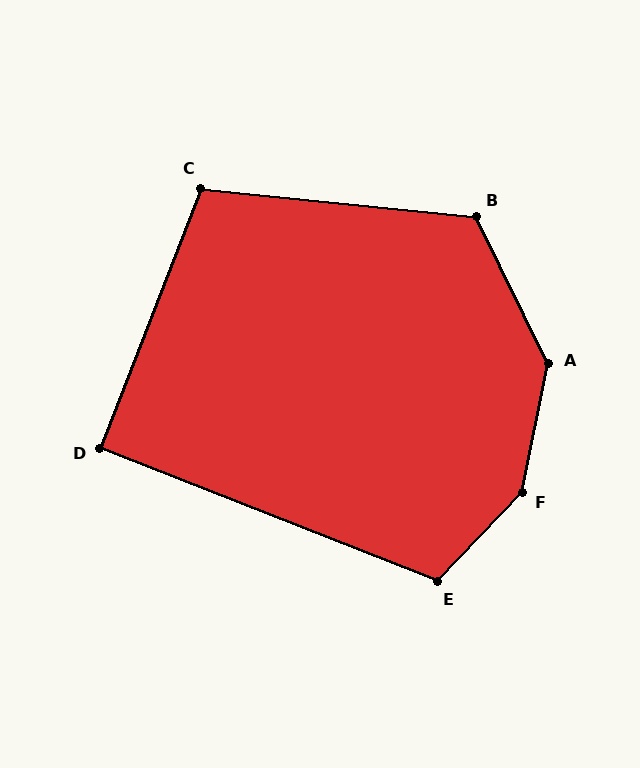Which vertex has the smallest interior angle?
D, at approximately 90 degrees.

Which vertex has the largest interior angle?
F, at approximately 148 degrees.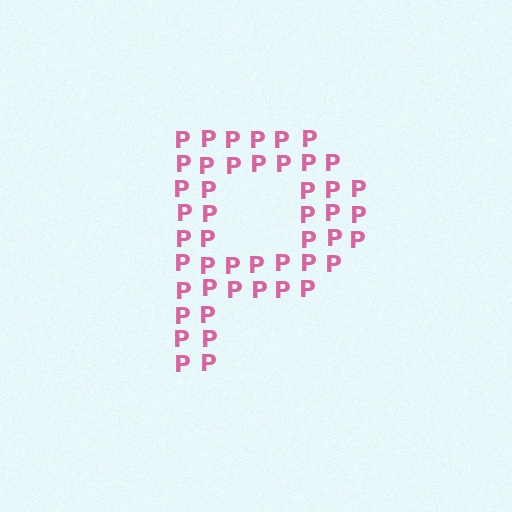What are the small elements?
The small elements are letter P's.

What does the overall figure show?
The overall figure shows the letter P.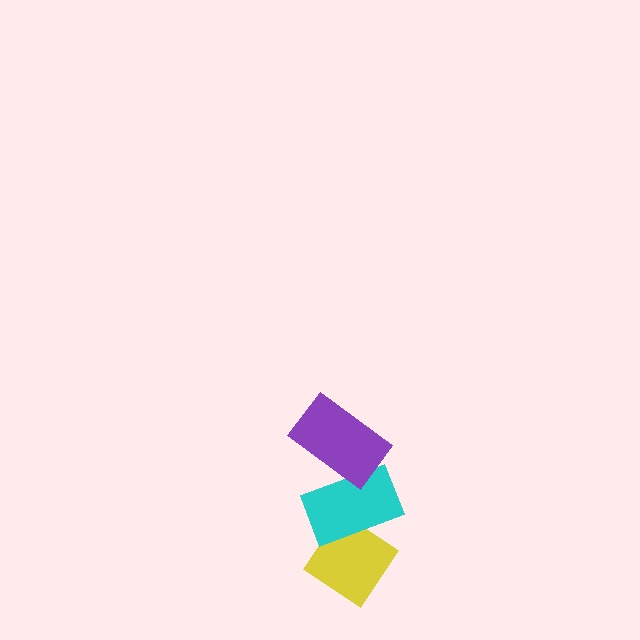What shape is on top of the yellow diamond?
The cyan rectangle is on top of the yellow diamond.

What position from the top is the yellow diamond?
The yellow diamond is 3rd from the top.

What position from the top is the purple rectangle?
The purple rectangle is 1st from the top.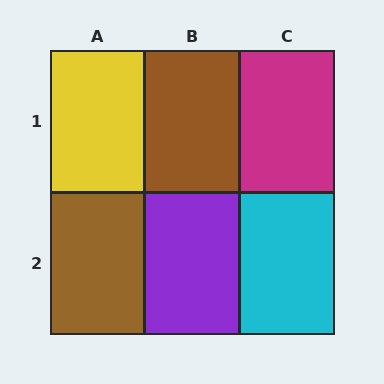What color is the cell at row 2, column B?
Purple.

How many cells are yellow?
1 cell is yellow.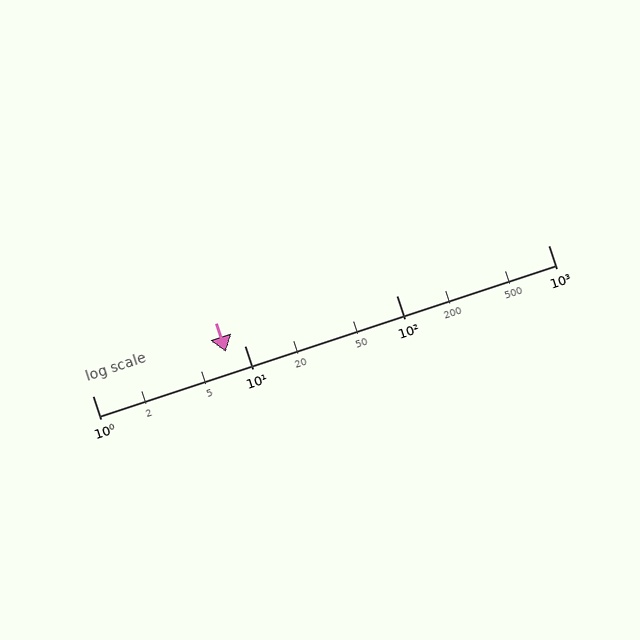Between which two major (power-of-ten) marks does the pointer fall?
The pointer is between 1 and 10.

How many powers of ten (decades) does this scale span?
The scale spans 3 decades, from 1 to 1000.